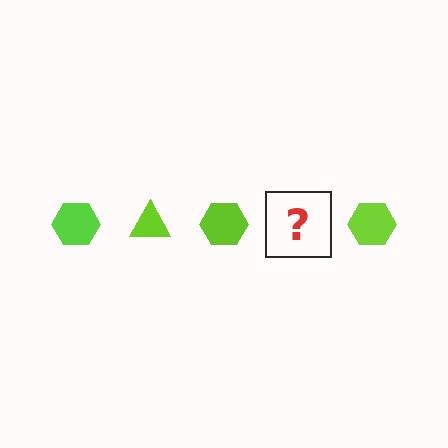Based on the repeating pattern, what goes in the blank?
The blank should be a lime triangle.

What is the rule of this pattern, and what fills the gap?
The rule is that the pattern cycles through hexagon, triangle shapes in lime. The gap should be filled with a lime triangle.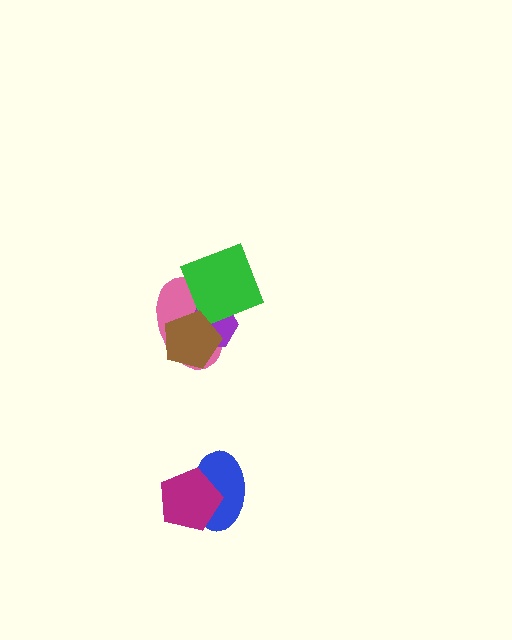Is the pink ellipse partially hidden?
Yes, it is partially covered by another shape.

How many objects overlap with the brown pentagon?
3 objects overlap with the brown pentagon.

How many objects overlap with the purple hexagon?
3 objects overlap with the purple hexagon.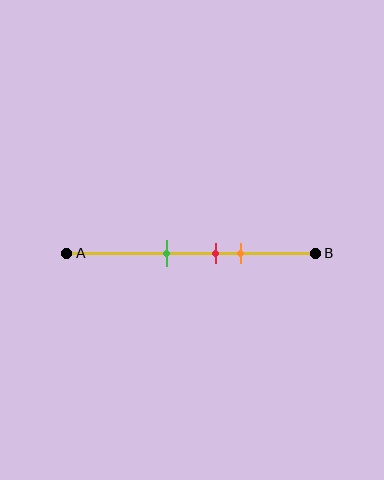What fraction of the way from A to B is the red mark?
The red mark is approximately 60% (0.6) of the way from A to B.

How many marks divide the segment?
There are 3 marks dividing the segment.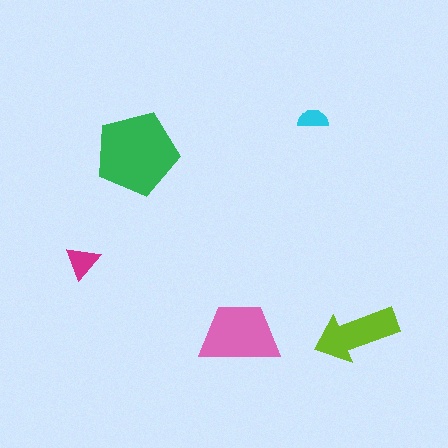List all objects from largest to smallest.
The green pentagon, the pink trapezoid, the lime arrow, the magenta triangle, the cyan semicircle.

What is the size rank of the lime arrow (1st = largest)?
3rd.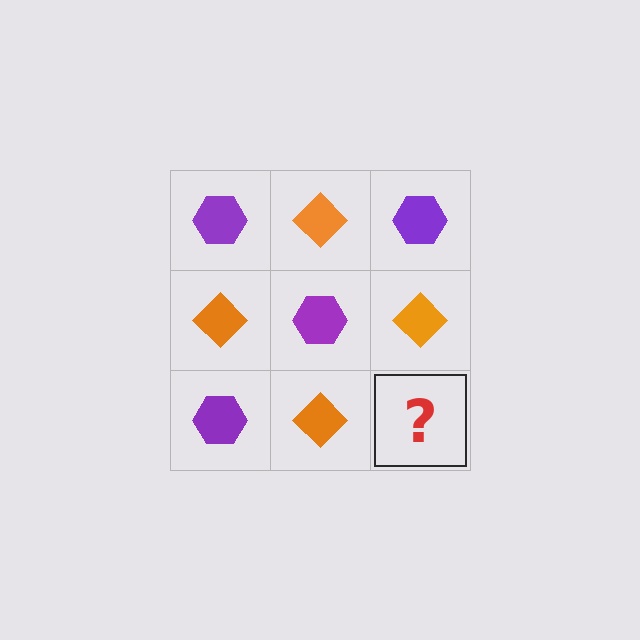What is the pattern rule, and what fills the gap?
The rule is that it alternates purple hexagon and orange diamond in a checkerboard pattern. The gap should be filled with a purple hexagon.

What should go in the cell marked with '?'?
The missing cell should contain a purple hexagon.